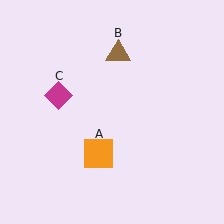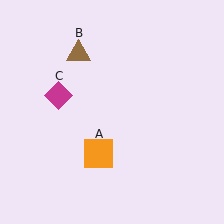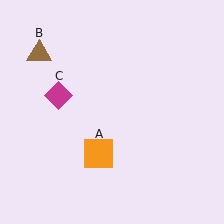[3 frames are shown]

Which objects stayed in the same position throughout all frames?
Orange square (object A) and magenta diamond (object C) remained stationary.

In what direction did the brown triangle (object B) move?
The brown triangle (object B) moved left.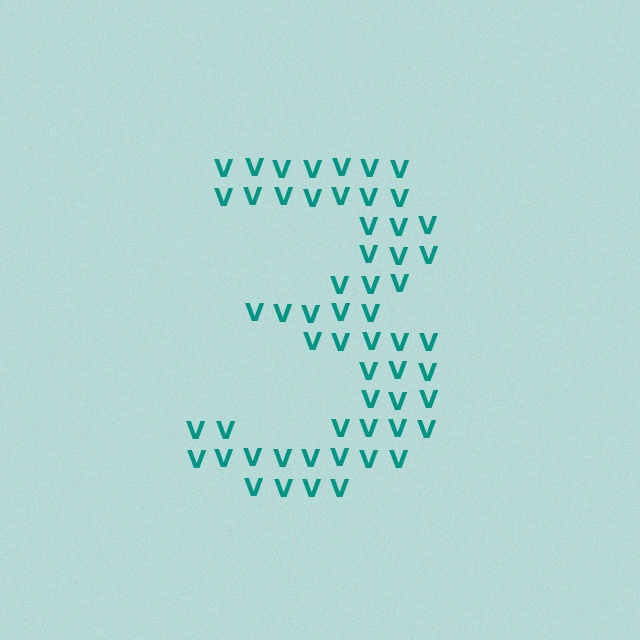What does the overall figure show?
The overall figure shows the digit 3.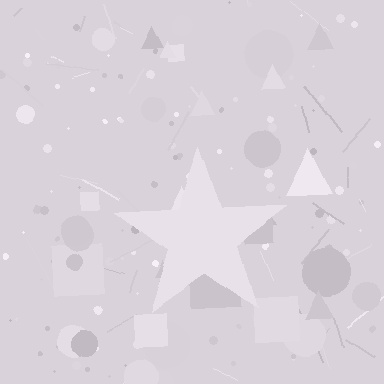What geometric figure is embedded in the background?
A star is embedded in the background.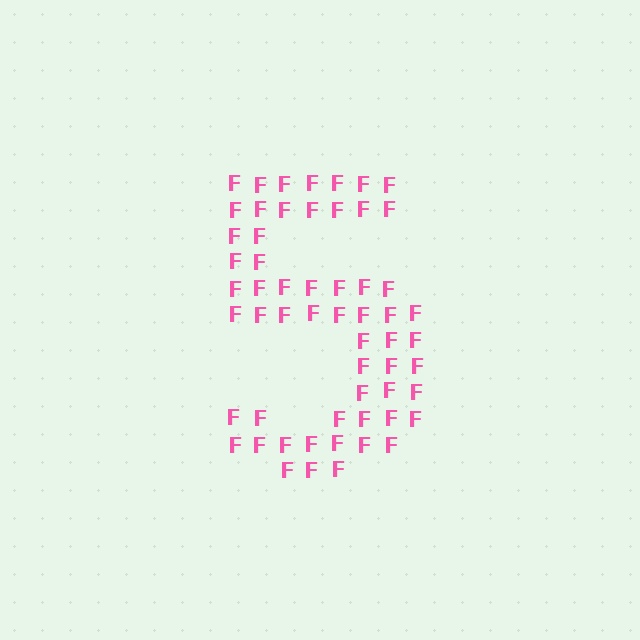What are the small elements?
The small elements are letter F's.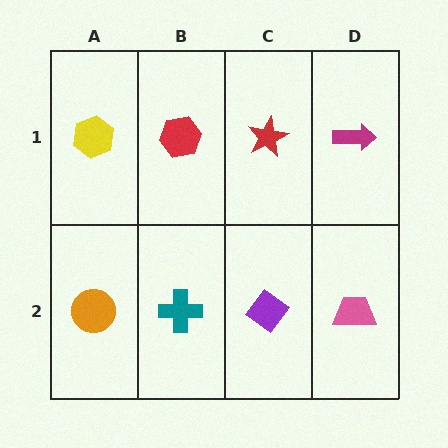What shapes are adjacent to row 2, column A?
A yellow hexagon (row 1, column A), a teal cross (row 2, column B).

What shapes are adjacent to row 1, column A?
An orange circle (row 2, column A), a red hexagon (row 1, column B).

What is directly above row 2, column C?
A red star.